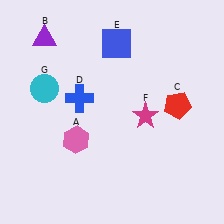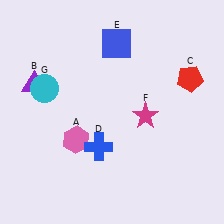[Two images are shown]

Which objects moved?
The objects that moved are: the purple triangle (B), the red pentagon (C), the blue cross (D).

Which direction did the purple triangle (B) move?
The purple triangle (B) moved down.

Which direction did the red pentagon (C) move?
The red pentagon (C) moved up.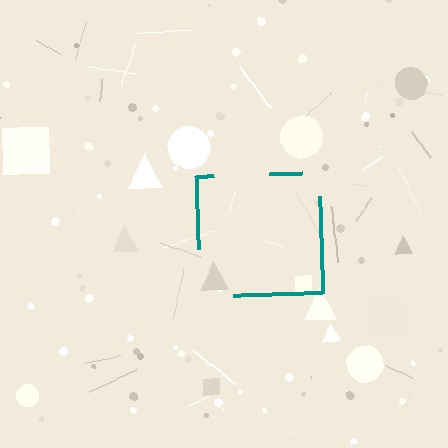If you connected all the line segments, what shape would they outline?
They would outline a square.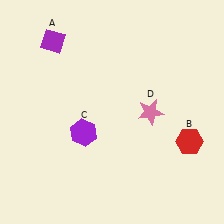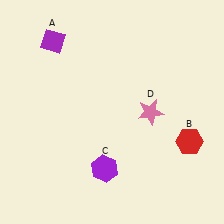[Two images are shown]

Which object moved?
The purple hexagon (C) moved down.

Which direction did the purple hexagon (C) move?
The purple hexagon (C) moved down.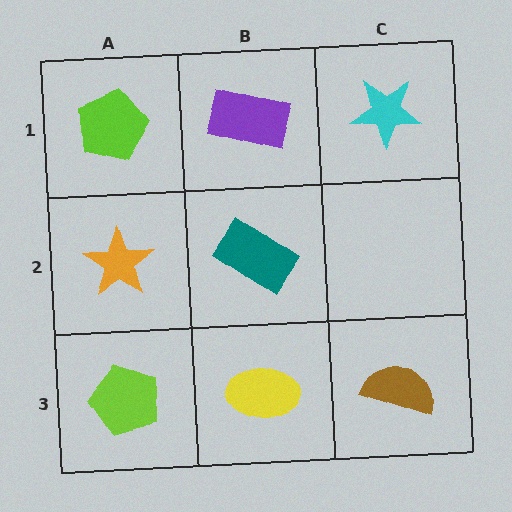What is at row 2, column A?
An orange star.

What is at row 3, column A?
A lime pentagon.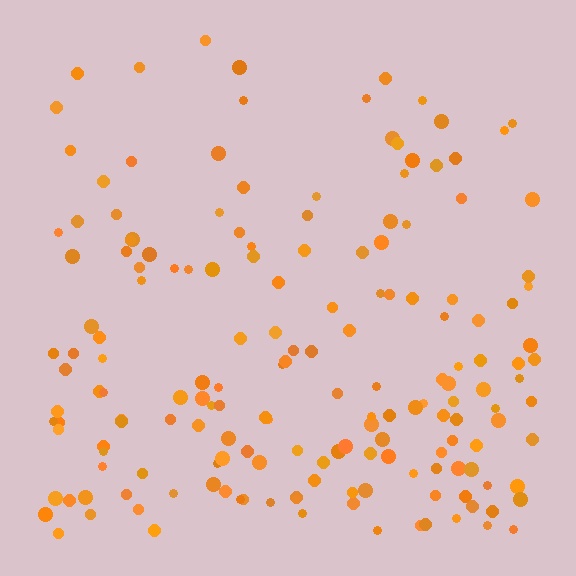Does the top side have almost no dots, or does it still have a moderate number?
Still a moderate number, just noticeably fewer than the bottom.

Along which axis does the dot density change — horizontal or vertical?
Vertical.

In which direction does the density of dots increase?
From top to bottom, with the bottom side densest.